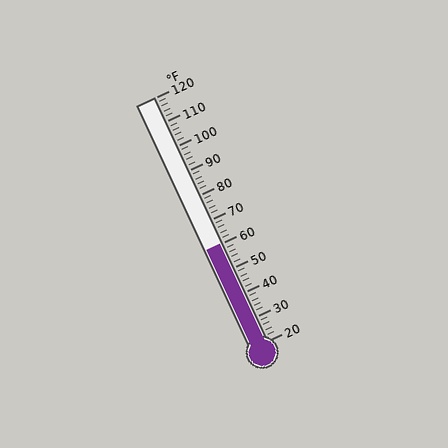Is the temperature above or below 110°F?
The temperature is below 110°F.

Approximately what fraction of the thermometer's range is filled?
The thermometer is filled to approximately 40% of its range.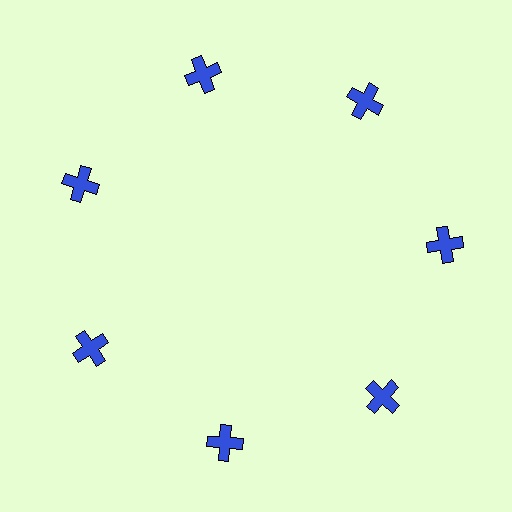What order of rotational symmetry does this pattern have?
This pattern has 7-fold rotational symmetry.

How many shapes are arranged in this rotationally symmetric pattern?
There are 7 shapes, arranged in 7 groups of 1.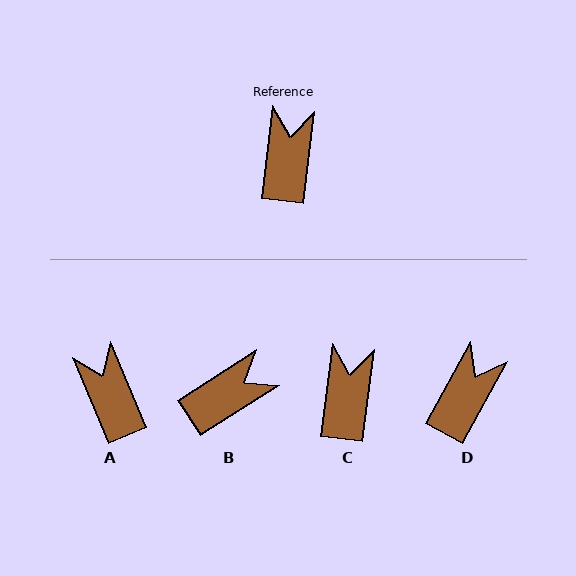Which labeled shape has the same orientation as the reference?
C.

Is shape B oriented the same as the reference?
No, it is off by about 50 degrees.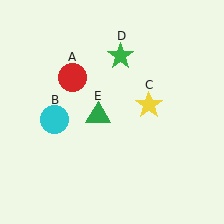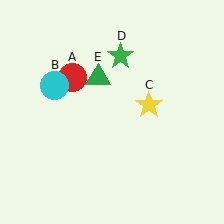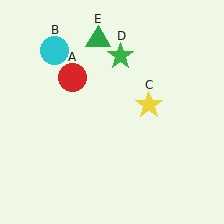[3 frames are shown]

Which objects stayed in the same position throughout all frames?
Red circle (object A) and yellow star (object C) and green star (object D) remained stationary.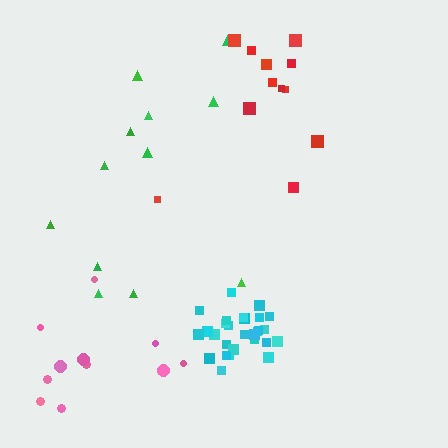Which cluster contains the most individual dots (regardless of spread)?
Cyan (29).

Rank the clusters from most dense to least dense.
cyan, red, pink, green.